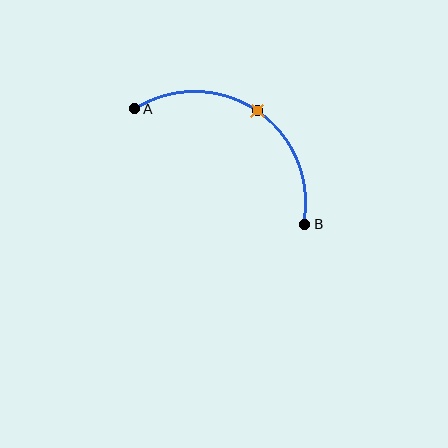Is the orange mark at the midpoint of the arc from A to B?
Yes. The orange mark lies on the arc at equal arc-length from both A and B — it is the arc midpoint.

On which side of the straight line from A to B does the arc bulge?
The arc bulges above and to the right of the straight line connecting A and B.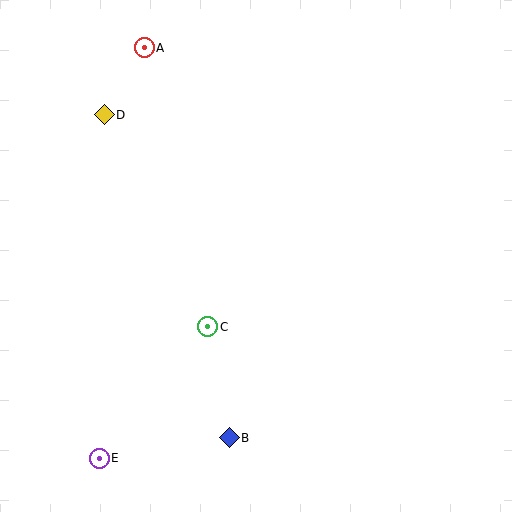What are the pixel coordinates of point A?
Point A is at (144, 48).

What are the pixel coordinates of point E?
Point E is at (99, 458).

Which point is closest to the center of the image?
Point C at (208, 327) is closest to the center.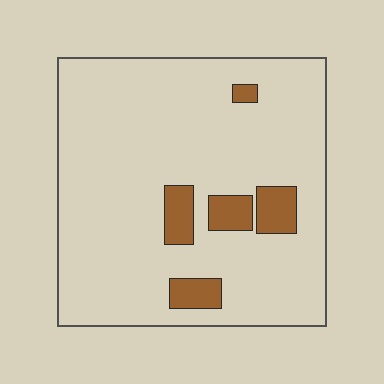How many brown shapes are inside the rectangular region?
5.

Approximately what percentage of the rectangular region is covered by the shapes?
Approximately 10%.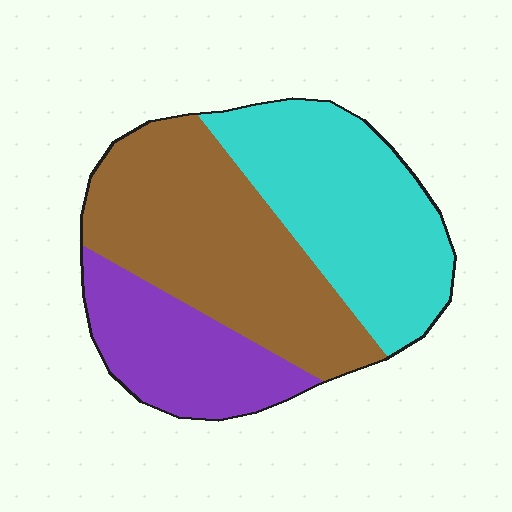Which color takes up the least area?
Purple, at roughly 20%.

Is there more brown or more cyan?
Brown.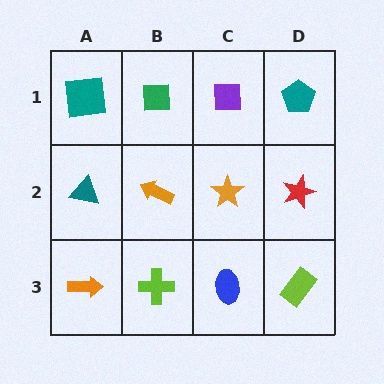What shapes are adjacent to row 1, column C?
An orange star (row 2, column C), a green square (row 1, column B), a teal pentagon (row 1, column D).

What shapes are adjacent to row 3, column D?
A red star (row 2, column D), a blue ellipse (row 3, column C).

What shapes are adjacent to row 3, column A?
A teal triangle (row 2, column A), a lime cross (row 3, column B).